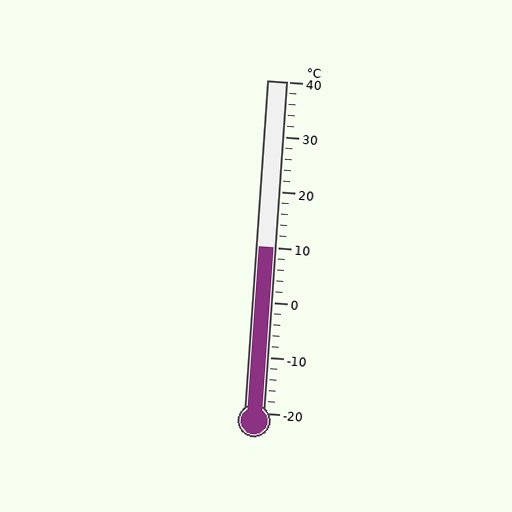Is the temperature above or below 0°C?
The temperature is above 0°C.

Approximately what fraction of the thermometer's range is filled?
The thermometer is filled to approximately 50% of its range.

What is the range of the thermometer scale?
The thermometer scale ranges from -20°C to 40°C.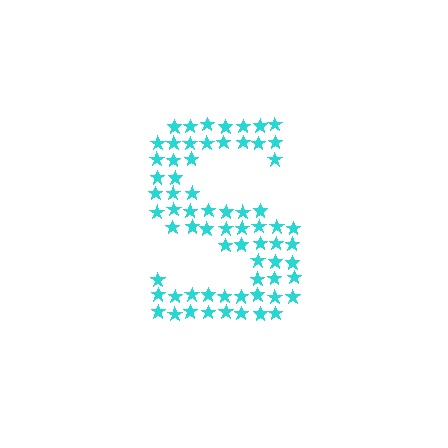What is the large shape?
The large shape is the letter S.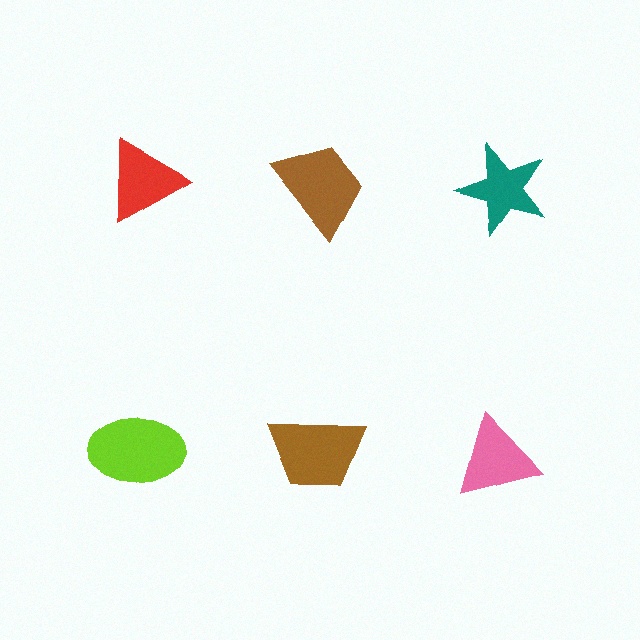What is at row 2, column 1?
A lime ellipse.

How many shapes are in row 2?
3 shapes.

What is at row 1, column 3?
A teal star.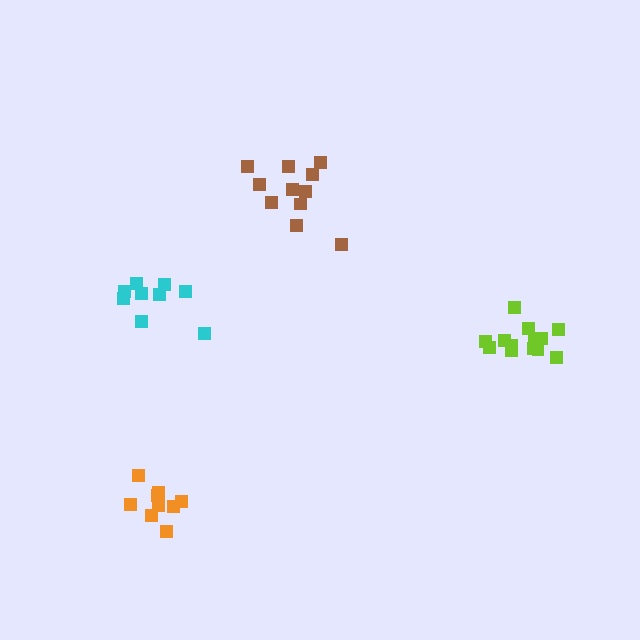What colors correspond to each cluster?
The clusters are colored: lime, brown, orange, cyan.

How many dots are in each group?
Group 1: 13 dots, Group 2: 11 dots, Group 3: 9 dots, Group 4: 9 dots (42 total).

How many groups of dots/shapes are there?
There are 4 groups.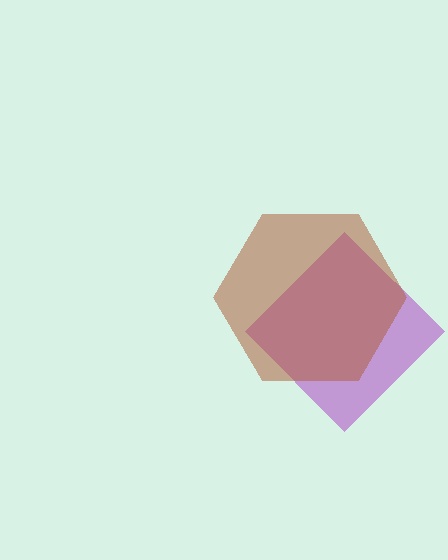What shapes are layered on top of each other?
The layered shapes are: a purple diamond, a brown hexagon.